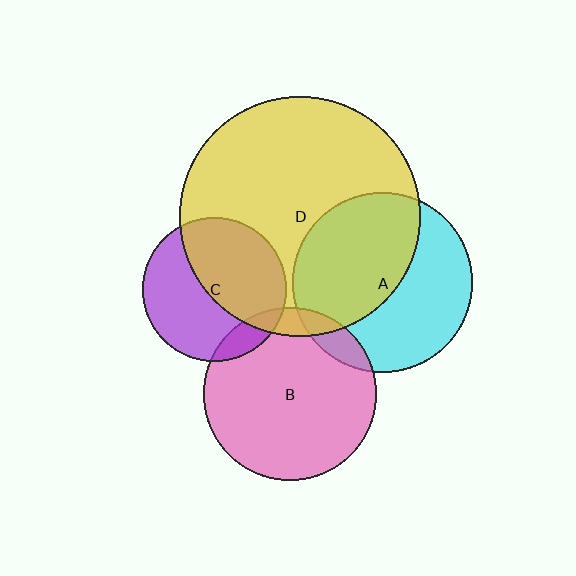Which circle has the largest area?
Circle D (yellow).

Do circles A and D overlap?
Yes.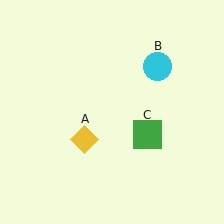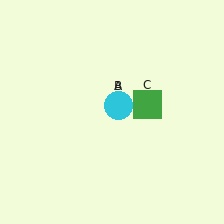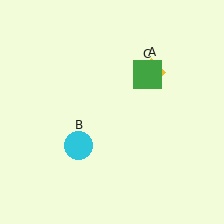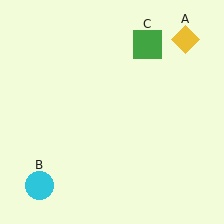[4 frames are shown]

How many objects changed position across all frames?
3 objects changed position: yellow diamond (object A), cyan circle (object B), green square (object C).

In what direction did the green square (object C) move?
The green square (object C) moved up.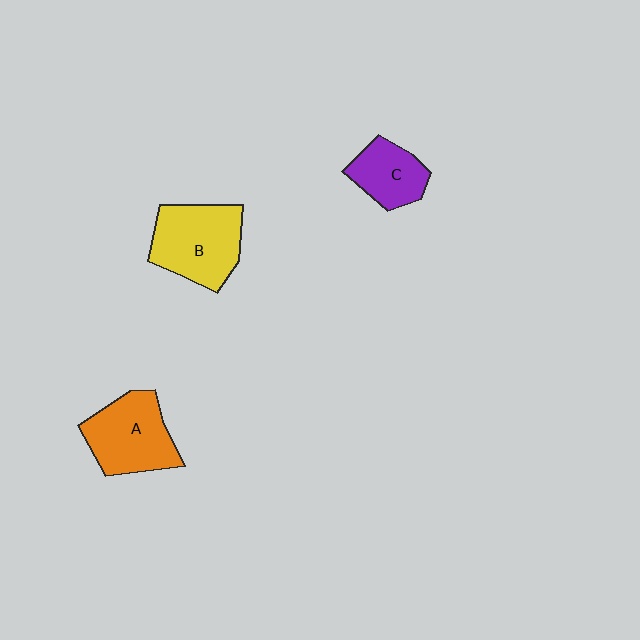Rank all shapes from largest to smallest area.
From largest to smallest: B (yellow), A (orange), C (purple).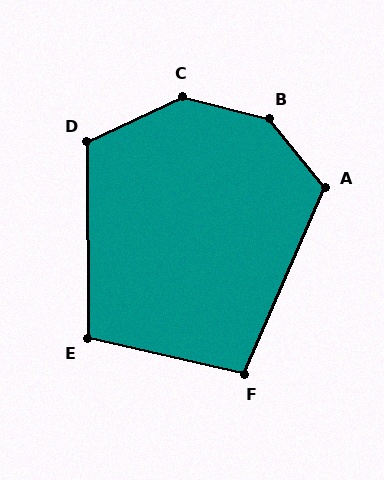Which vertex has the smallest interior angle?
F, at approximately 101 degrees.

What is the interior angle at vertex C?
Approximately 140 degrees (obtuse).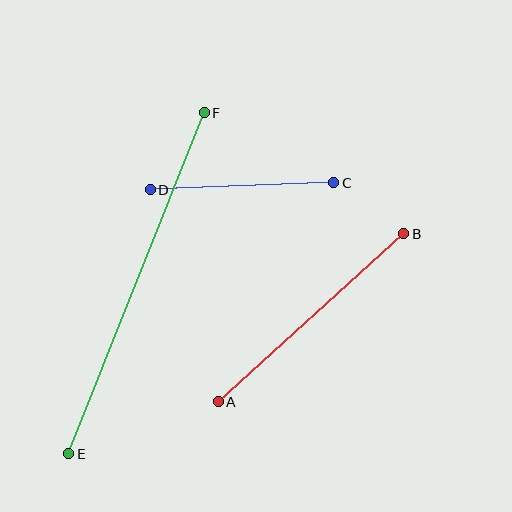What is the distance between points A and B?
The distance is approximately 250 pixels.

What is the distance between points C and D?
The distance is approximately 184 pixels.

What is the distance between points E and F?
The distance is approximately 367 pixels.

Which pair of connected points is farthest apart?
Points E and F are farthest apart.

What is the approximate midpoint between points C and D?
The midpoint is at approximately (242, 186) pixels.